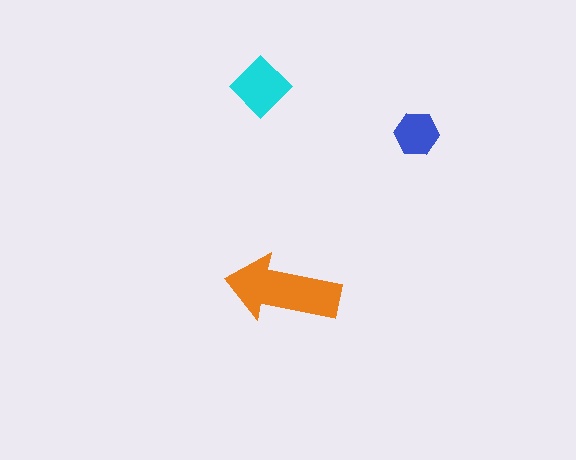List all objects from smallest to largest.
The blue hexagon, the cyan diamond, the orange arrow.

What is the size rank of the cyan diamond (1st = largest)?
2nd.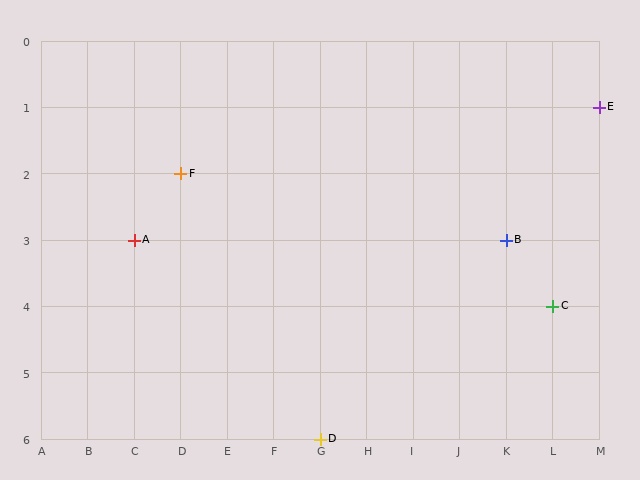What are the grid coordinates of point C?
Point C is at grid coordinates (L, 4).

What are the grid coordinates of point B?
Point B is at grid coordinates (K, 3).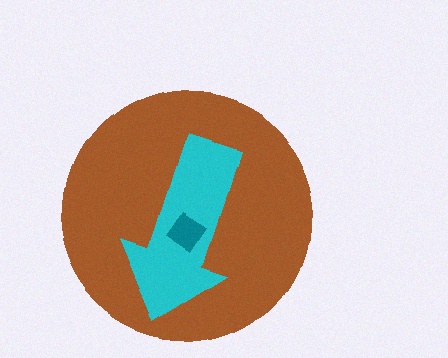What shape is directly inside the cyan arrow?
The teal diamond.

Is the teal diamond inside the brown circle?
Yes.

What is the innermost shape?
The teal diamond.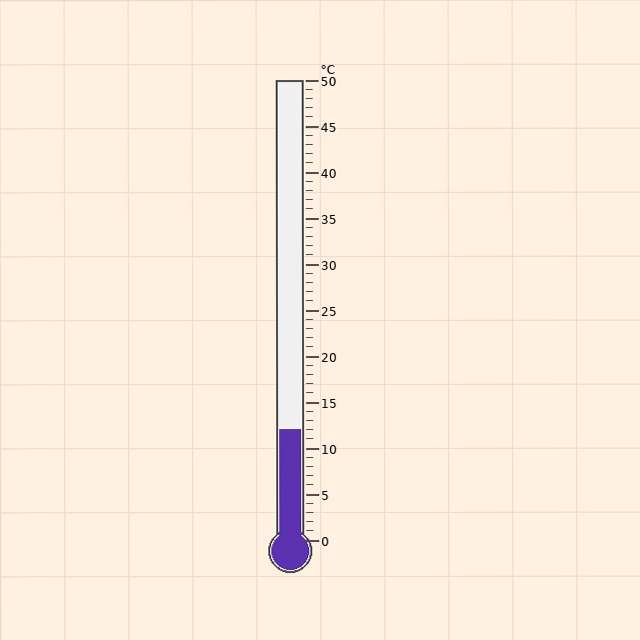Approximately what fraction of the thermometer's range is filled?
The thermometer is filled to approximately 25% of its range.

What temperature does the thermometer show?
The thermometer shows approximately 12°C.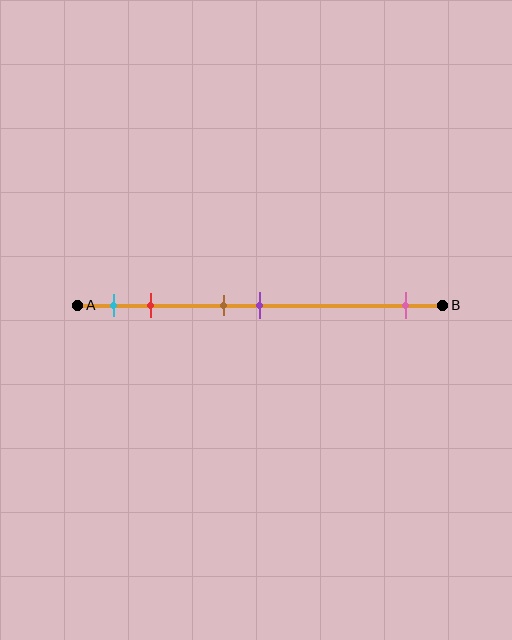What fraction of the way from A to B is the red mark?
The red mark is approximately 20% (0.2) of the way from A to B.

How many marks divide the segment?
There are 5 marks dividing the segment.